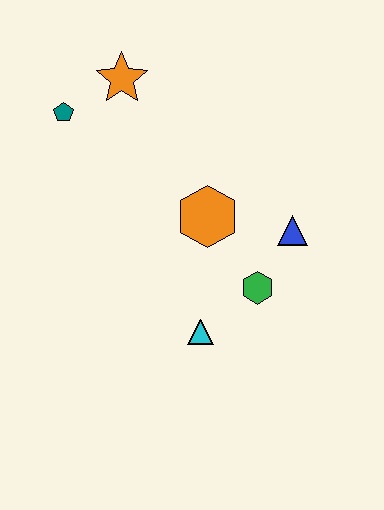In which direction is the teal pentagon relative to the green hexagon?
The teal pentagon is to the left of the green hexagon.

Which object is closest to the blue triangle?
The green hexagon is closest to the blue triangle.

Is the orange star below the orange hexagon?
No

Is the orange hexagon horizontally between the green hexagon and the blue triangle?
No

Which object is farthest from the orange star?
The cyan triangle is farthest from the orange star.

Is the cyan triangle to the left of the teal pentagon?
No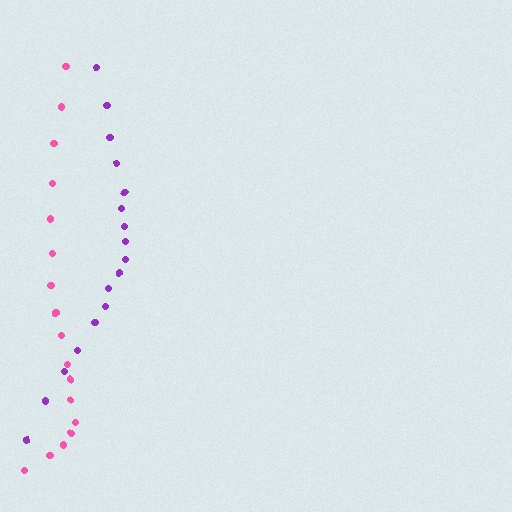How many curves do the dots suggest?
There are 2 distinct paths.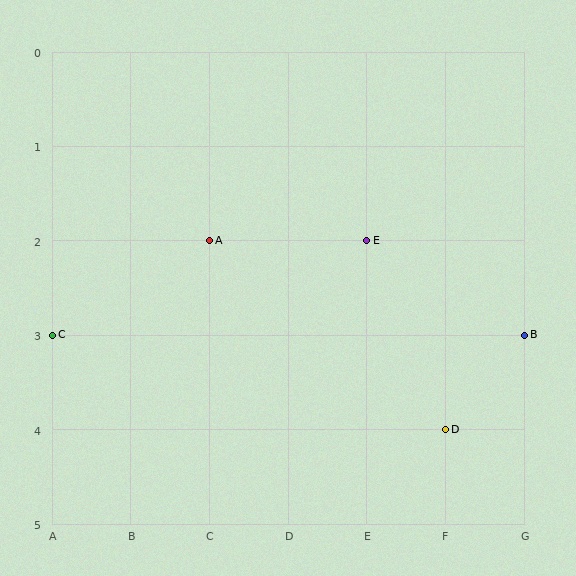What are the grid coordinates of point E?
Point E is at grid coordinates (E, 2).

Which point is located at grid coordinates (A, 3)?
Point C is at (A, 3).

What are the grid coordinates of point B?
Point B is at grid coordinates (G, 3).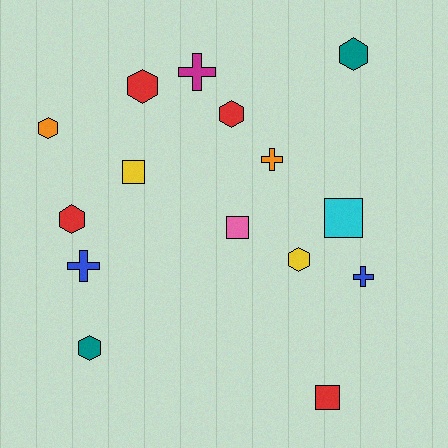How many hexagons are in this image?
There are 7 hexagons.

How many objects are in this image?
There are 15 objects.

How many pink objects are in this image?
There is 1 pink object.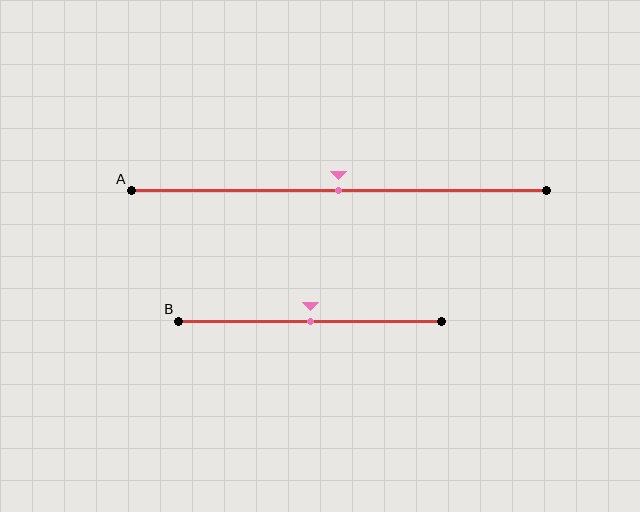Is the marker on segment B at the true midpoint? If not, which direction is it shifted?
Yes, the marker on segment B is at the true midpoint.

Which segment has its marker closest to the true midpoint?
Segment A has its marker closest to the true midpoint.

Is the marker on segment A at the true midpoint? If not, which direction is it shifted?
Yes, the marker on segment A is at the true midpoint.